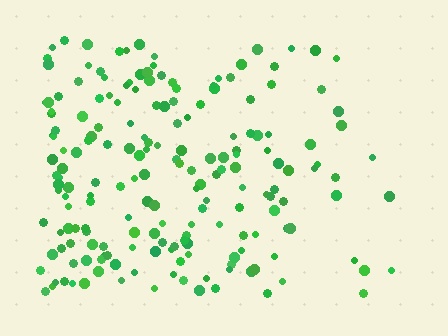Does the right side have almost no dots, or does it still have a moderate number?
Still a moderate number, just noticeably fewer than the left.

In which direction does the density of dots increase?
From right to left, with the left side densest.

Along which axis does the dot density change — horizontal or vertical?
Horizontal.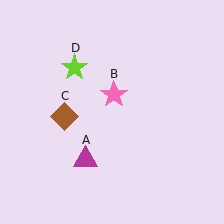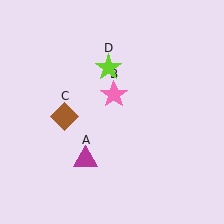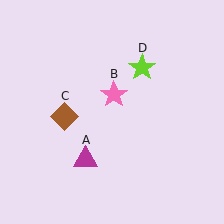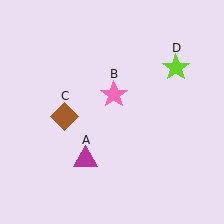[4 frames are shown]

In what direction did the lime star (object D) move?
The lime star (object D) moved right.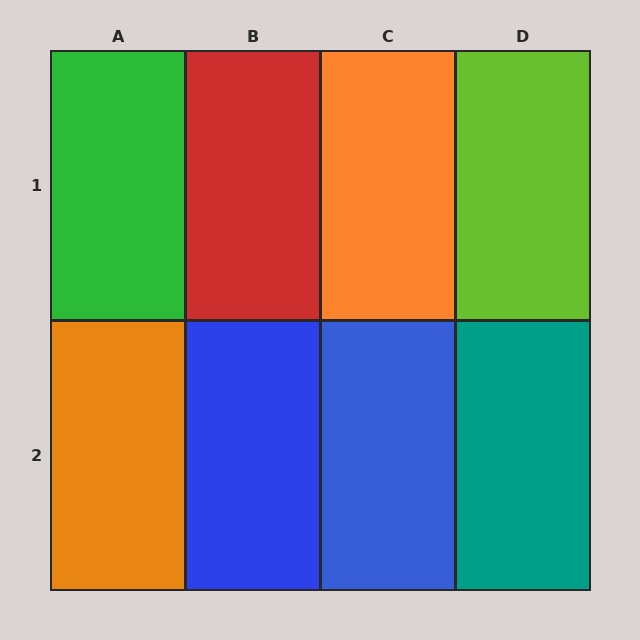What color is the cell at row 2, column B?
Blue.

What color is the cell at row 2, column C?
Blue.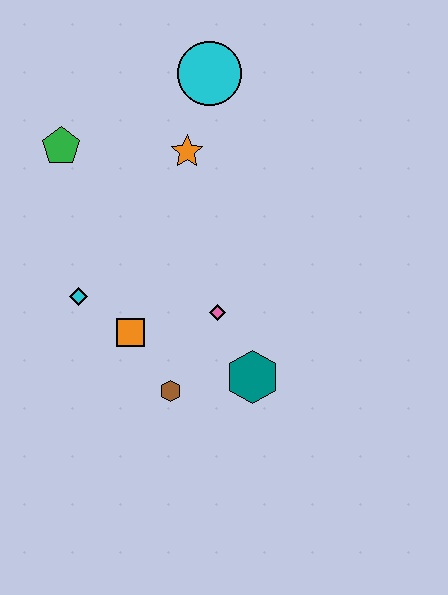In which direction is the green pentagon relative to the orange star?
The green pentagon is to the left of the orange star.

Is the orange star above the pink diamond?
Yes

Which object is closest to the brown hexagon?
The orange square is closest to the brown hexagon.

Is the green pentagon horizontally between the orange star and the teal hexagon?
No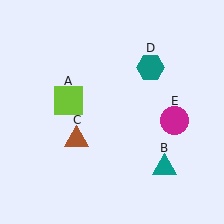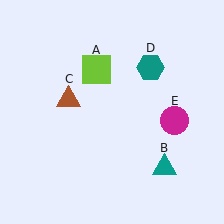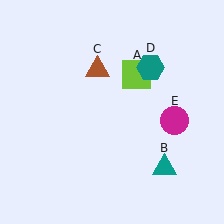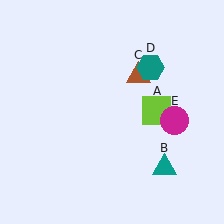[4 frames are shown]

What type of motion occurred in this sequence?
The lime square (object A), brown triangle (object C) rotated clockwise around the center of the scene.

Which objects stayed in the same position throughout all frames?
Teal triangle (object B) and teal hexagon (object D) and magenta circle (object E) remained stationary.